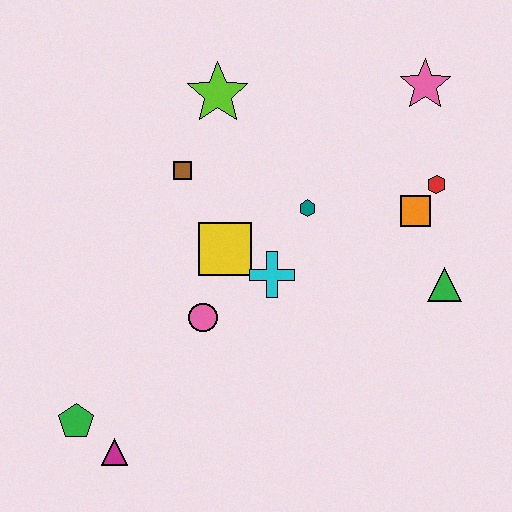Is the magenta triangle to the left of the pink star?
Yes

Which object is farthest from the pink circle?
The pink star is farthest from the pink circle.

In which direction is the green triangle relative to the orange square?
The green triangle is below the orange square.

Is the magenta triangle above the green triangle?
No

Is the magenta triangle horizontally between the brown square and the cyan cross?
No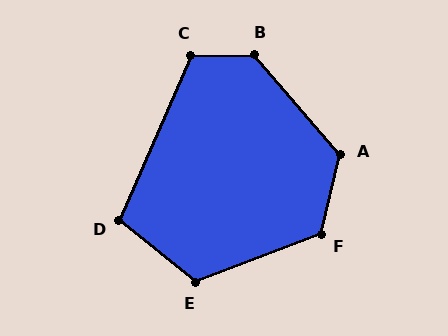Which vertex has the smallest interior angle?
D, at approximately 105 degrees.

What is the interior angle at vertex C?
Approximately 114 degrees (obtuse).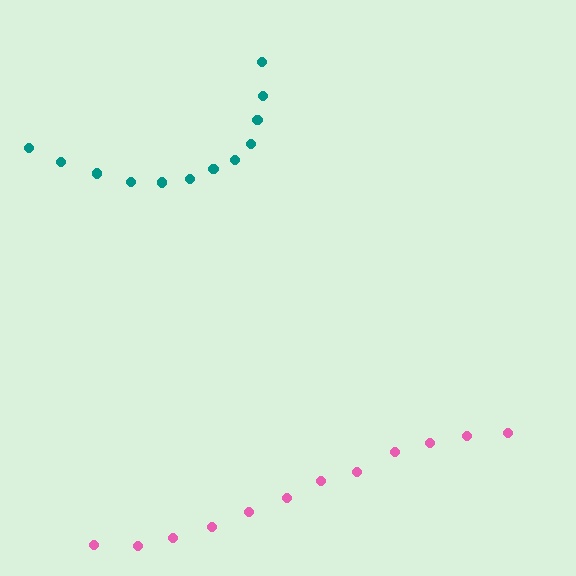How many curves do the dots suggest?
There are 2 distinct paths.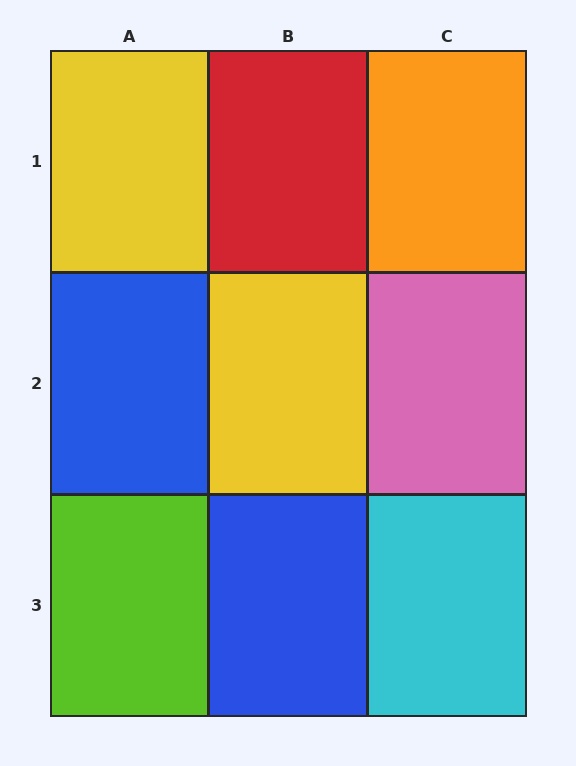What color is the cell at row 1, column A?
Yellow.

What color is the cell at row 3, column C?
Cyan.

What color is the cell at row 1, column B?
Red.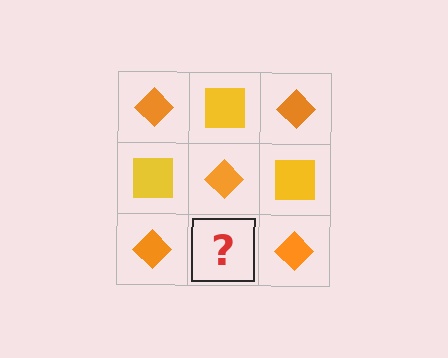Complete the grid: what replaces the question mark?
The question mark should be replaced with a yellow square.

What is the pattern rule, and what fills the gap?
The rule is that it alternates orange diamond and yellow square in a checkerboard pattern. The gap should be filled with a yellow square.